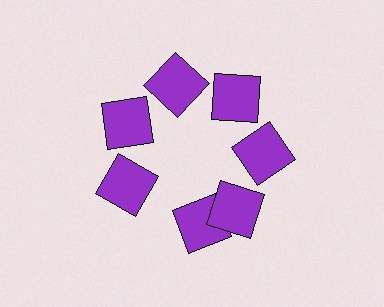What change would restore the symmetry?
The symmetry would be restored by rotating it back into even spacing with its neighbors so that all 7 squares sit at equal angles and equal distance from the center.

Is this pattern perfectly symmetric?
No. The 7 purple squares are arranged in a ring, but one element near the 6 o'clock position is rotated out of alignment along the ring, breaking the 7-fold rotational symmetry.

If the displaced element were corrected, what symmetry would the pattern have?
It would have 7-fold rotational symmetry — the pattern would map onto itself every 51 degrees.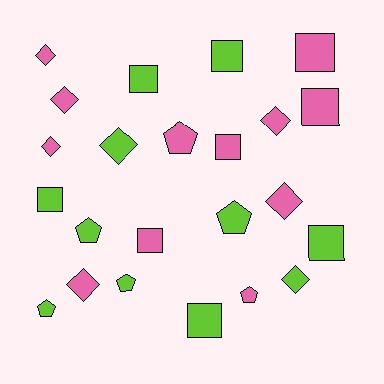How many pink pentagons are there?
There are 2 pink pentagons.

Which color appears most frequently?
Pink, with 12 objects.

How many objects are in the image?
There are 23 objects.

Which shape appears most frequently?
Square, with 9 objects.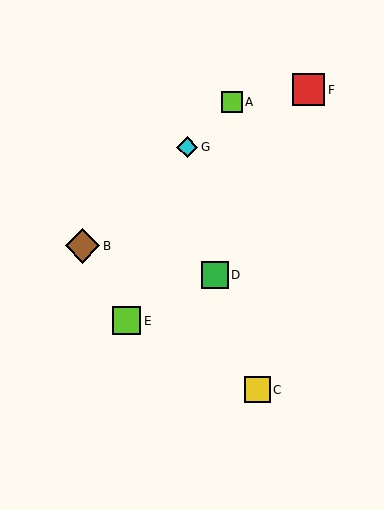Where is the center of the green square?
The center of the green square is at (215, 275).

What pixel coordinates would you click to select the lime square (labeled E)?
Click at (126, 321) to select the lime square E.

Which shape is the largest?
The brown diamond (labeled B) is the largest.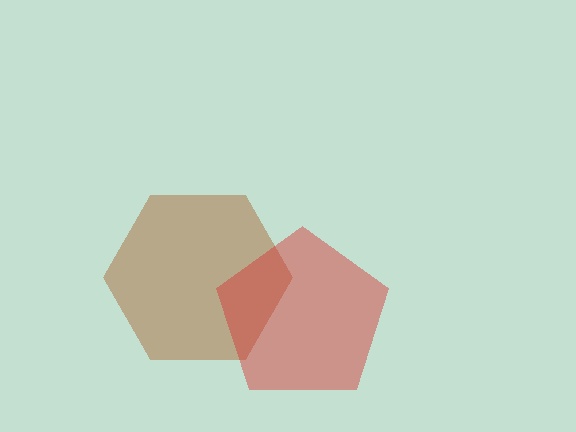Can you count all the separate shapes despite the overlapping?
Yes, there are 2 separate shapes.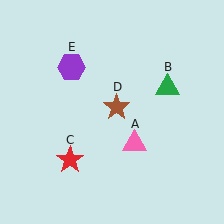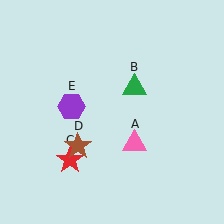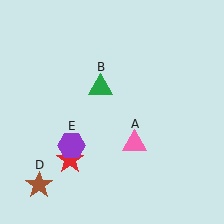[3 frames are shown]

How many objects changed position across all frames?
3 objects changed position: green triangle (object B), brown star (object D), purple hexagon (object E).